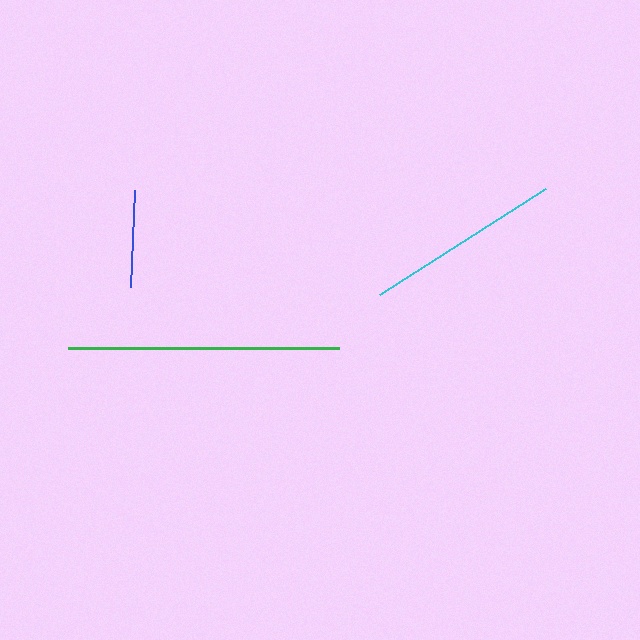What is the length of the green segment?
The green segment is approximately 271 pixels long.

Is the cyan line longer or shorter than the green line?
The green line is longer than the cyan line.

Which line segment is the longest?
The green line is the longest at approximately 271 pixels.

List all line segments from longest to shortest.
From longest to shortest: green, cyan, blue.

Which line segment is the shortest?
The blue line is the shortest at approximately 97 pixels.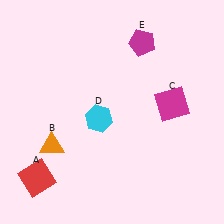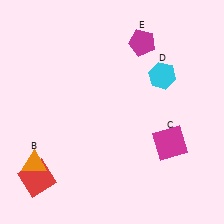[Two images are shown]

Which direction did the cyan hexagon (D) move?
The cyan hexagon (D) moved right.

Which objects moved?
The objects that moved are: the orange triangle (B), the magenta square (C), the cyan hexagon (D).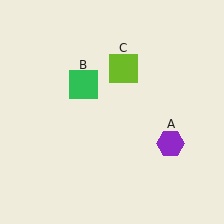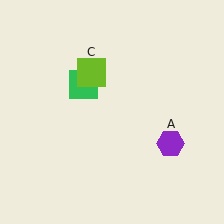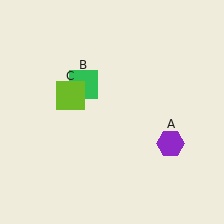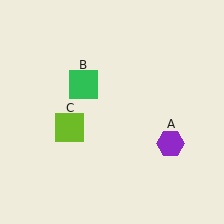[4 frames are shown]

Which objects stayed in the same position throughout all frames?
Purple hexagon (object A) and green square (object B) remained stationary.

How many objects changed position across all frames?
1 object changed position: lime square (object C).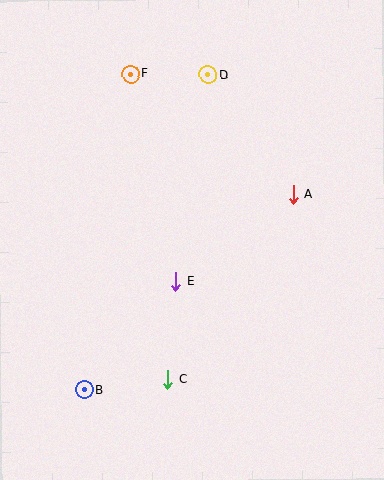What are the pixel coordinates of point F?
Point F is at (131, 74).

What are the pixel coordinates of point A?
Point A is at (293, 194).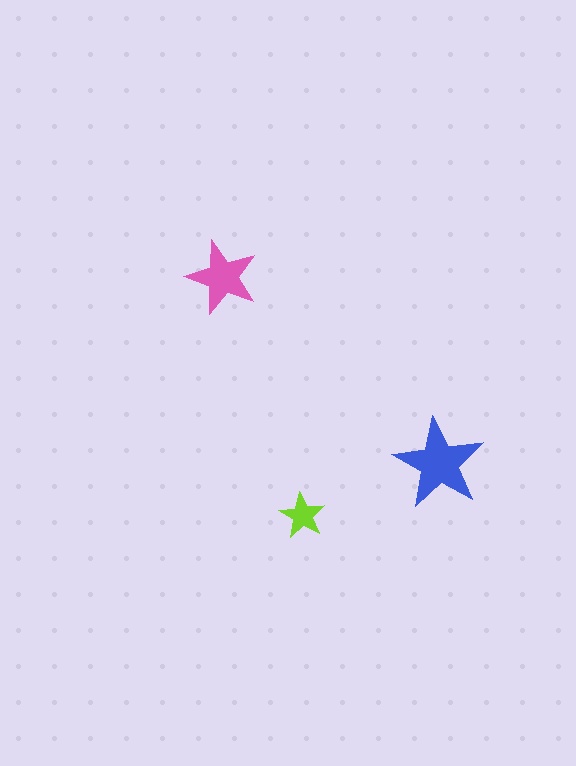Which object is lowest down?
The lime star is bottommost.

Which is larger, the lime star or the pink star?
The pink one.